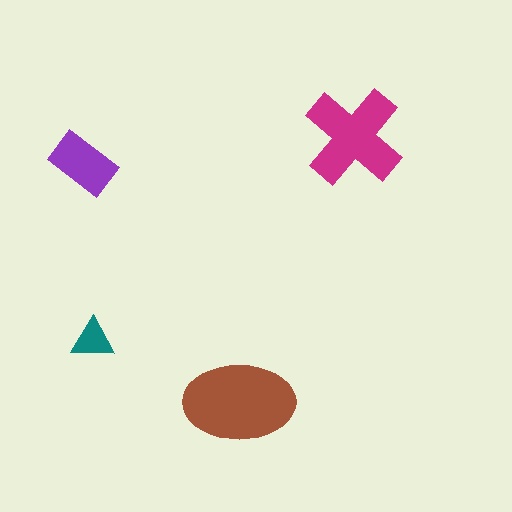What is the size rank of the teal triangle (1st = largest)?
4th.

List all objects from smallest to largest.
The teal triangle, the purple rectangle, the magenta cross, the brown ellipse.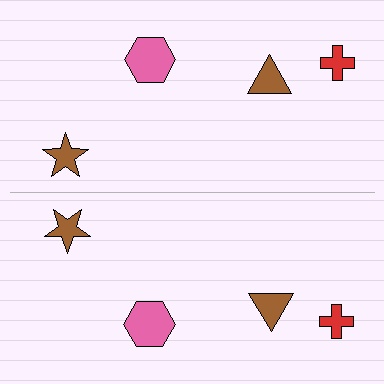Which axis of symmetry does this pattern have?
The pattern has a horizontal axis of symmetry running through the center of the image.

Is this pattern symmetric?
Yes, this pattern has bilateral (reflection) symmetry.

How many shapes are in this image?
There are 8 shapes in this image.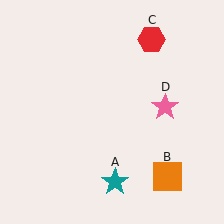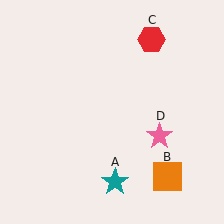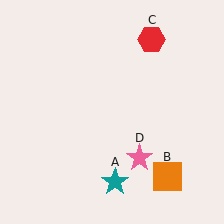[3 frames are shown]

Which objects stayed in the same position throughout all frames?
Teal star (object A) and orange square (object B) and red hexagon (object C) remained stationary.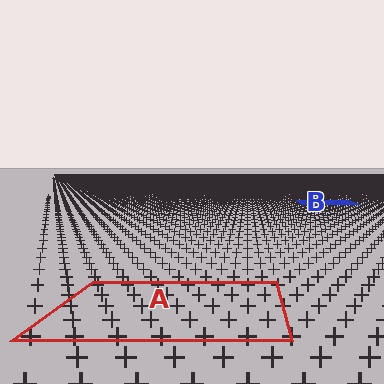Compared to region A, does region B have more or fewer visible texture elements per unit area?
Region B has more texture elements per unit area — they are packed more densely because it is farther away.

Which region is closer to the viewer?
Region A is closer. The texture elements there are larger and more spread out.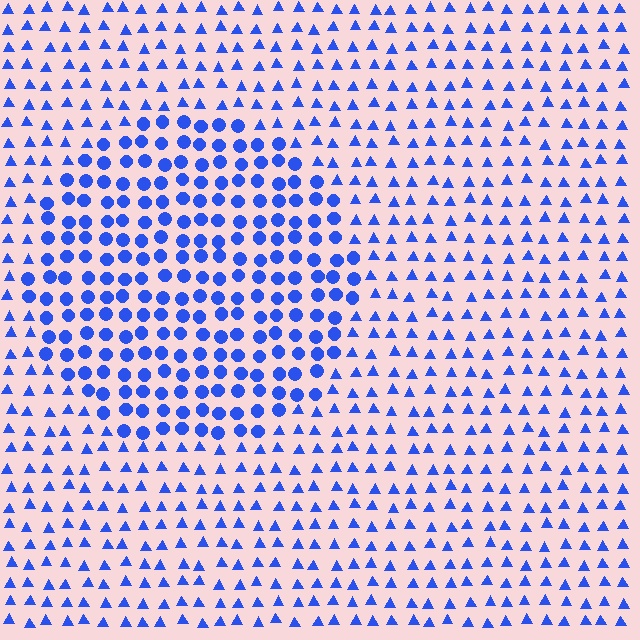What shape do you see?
I see a circle.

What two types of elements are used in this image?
The image uses circles inside the circle region and triangles outside it.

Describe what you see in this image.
The image is filled with small blue elements arranged in a uniform grid. A circle-shaped region contains circles, while the surrounding area contains triangles. The boundary is defined purely by the change in element shape.